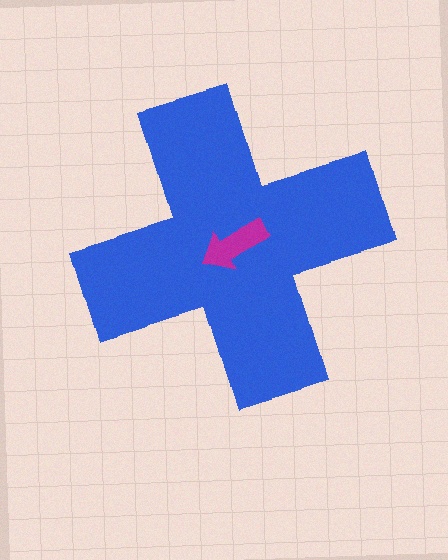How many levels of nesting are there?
2.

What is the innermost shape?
The magenta arrow.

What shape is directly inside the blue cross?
The magenta arrow.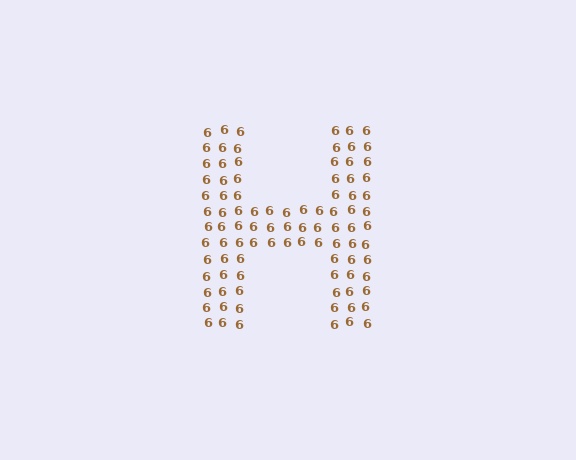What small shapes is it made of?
It is made of small digit 6's.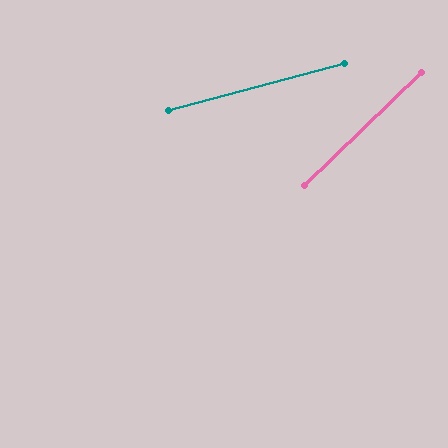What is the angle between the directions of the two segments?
Approximately 29 degrees.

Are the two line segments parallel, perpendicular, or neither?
Neither parallel nor perpendicular — they differ by about 29°.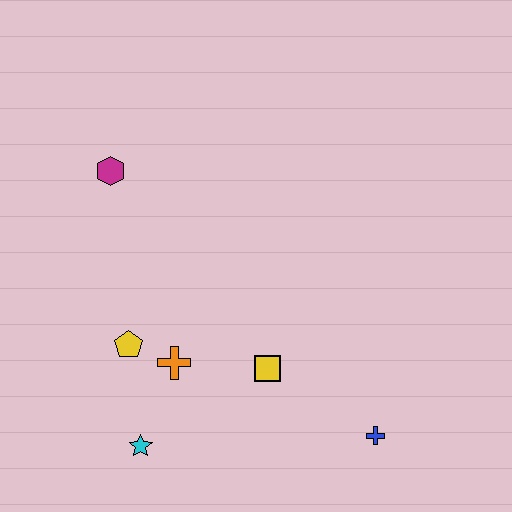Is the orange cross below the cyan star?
No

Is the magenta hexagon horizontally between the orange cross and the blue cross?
No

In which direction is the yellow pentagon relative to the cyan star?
The yellow pentagon is above the cyan star.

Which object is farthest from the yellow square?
The magenta hexagon is farthest from the yellow square.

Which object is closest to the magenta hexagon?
The yellow pentagon is closest to the magenta hexagon.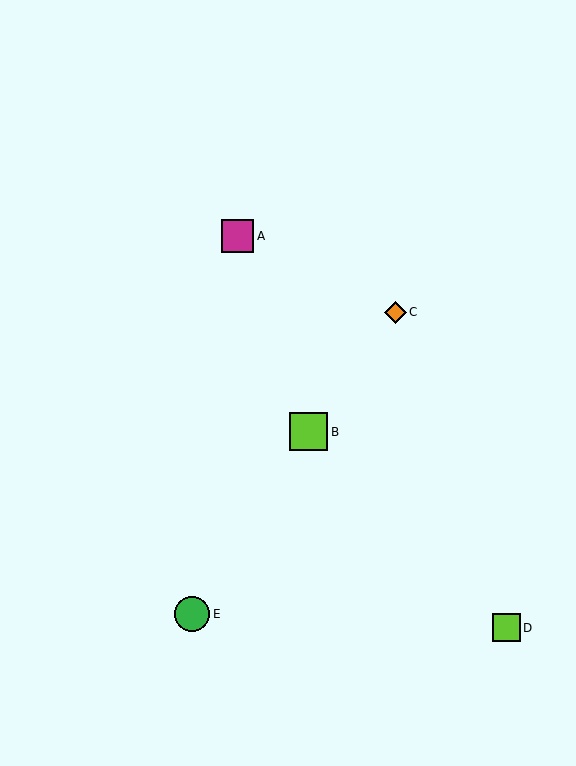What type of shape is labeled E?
Shape E is a green circle.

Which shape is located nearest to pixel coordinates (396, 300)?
The orange diamond (labeled C) at (395, 312) is nearest to that location.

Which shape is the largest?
The lime square (labeled B) is the largest.